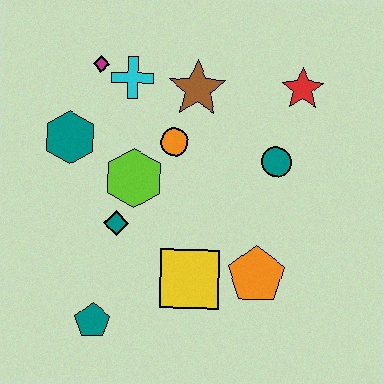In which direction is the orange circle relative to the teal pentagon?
The orange circle is above the teal pentagon.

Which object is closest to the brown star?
The orange circle is closest to the brown star.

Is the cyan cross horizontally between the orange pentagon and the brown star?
No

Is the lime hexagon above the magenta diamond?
No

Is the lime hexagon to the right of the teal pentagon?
Yes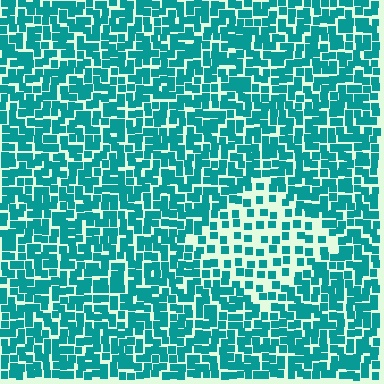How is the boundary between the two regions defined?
The boundary is defined by a change in element density (approximately 2.1x ratio). All elements are the same color, size, and shape.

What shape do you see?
I see a diamond.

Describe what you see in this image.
The image contains small teal elements arranged at two different densities. A diamond-shaped region is visible where the elements are less densely packed than the surrounding area.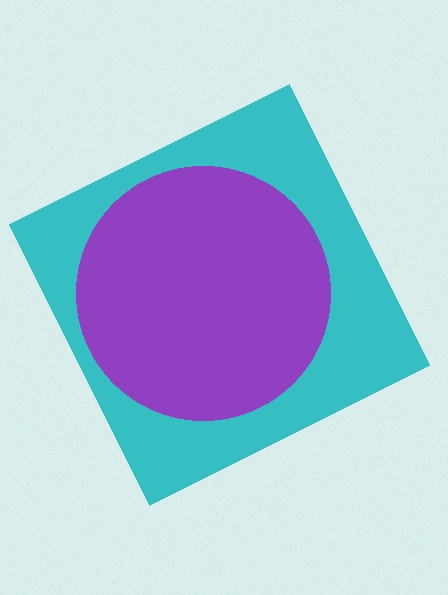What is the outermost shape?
The cyan square.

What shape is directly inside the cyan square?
The purple circle.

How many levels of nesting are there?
2.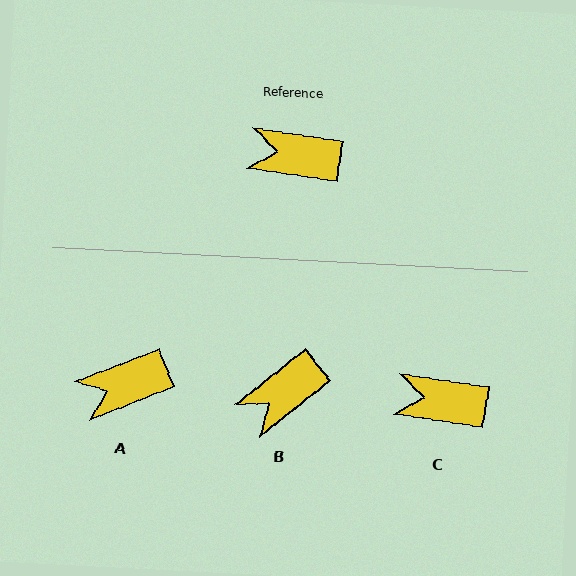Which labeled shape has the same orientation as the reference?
C.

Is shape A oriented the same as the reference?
No, it is off by about 30 degrees.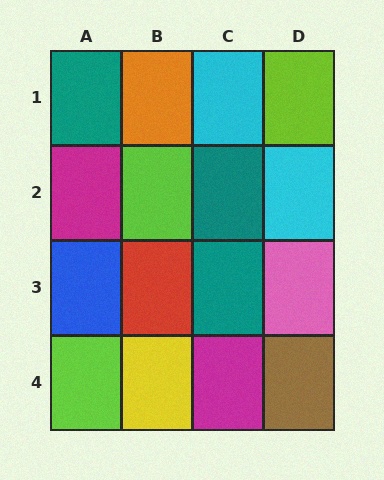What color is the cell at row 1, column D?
Lime.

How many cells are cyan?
2 cells are cyan.